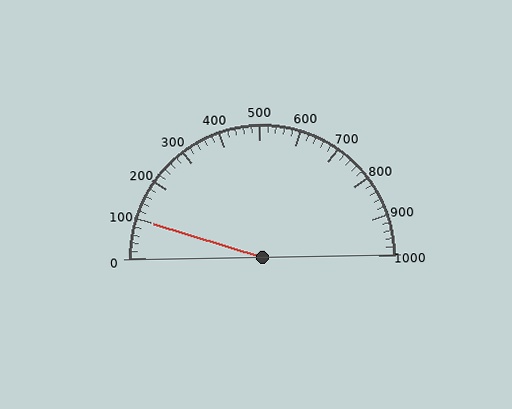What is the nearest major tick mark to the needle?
The nearest major tick mark is 100.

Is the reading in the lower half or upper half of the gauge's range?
The reading is in the lower half of the range (0 to 1000).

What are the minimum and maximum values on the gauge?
The gauge ranges from 0 to 1000.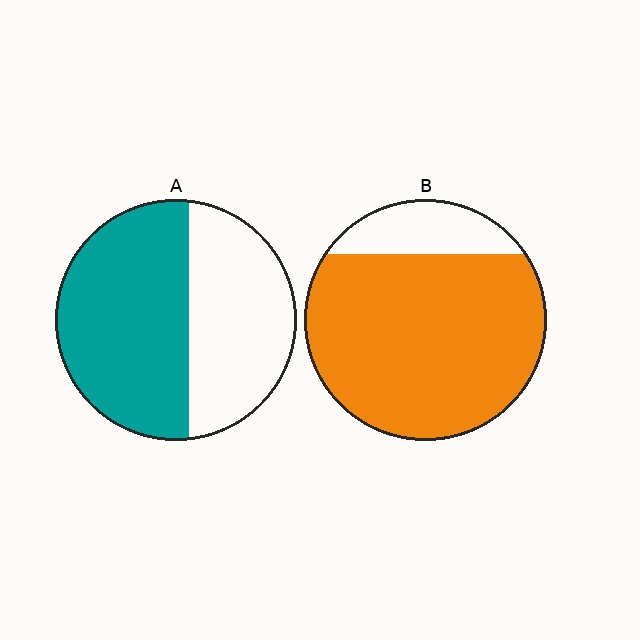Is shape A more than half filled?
Yes.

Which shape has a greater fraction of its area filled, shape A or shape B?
Shape B.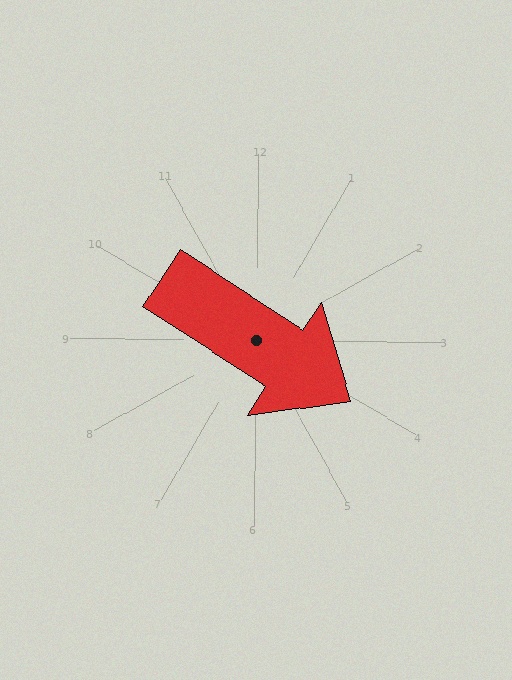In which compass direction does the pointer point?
Southeast.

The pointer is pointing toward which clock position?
Roughly 4 o'clock.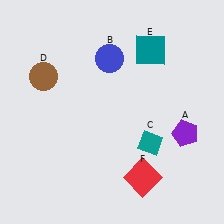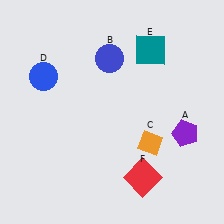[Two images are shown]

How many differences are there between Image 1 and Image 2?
There are 2 differences between the two images.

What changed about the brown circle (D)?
In Image 1, D is brown. In Image 2, it changed to blue.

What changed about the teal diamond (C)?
In Image 1, C is teal. In Image 2, it changed to orange.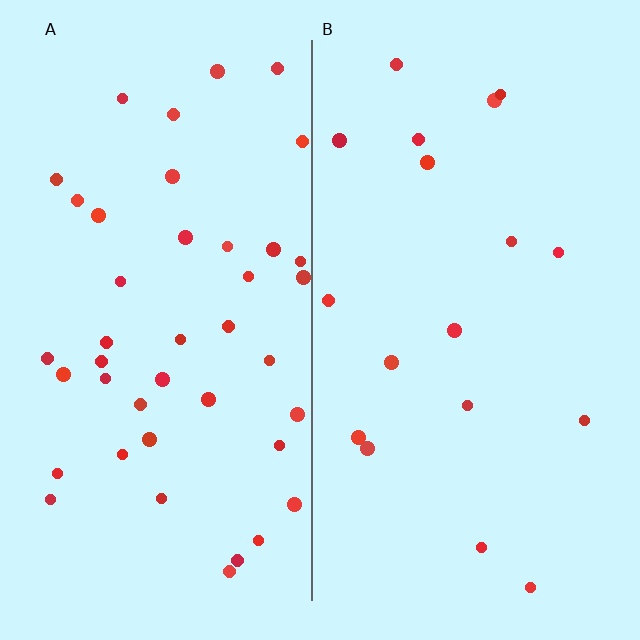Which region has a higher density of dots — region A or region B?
A (the left).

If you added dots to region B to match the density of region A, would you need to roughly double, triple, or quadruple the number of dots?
Approximately double.